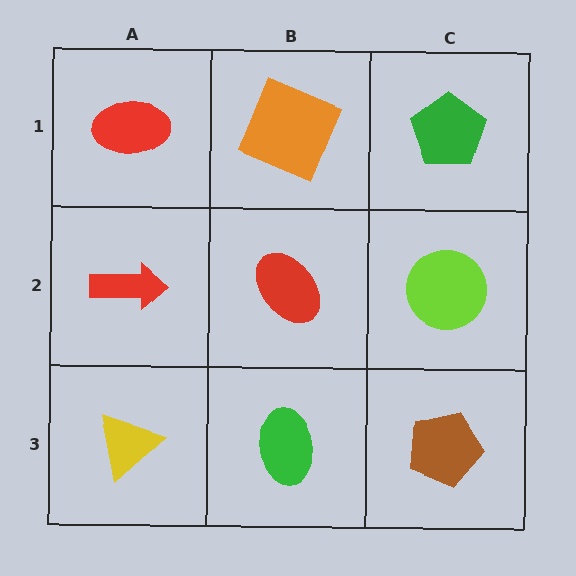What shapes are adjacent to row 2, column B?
An orange square (row 1, column B), a green ellipse (row 3, column B), a red arrow (row 2, column A), a lime circle (row 2, column C).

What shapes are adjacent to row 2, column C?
A green pentagon (row 1, column C), a brown pentagon (row 3, column C), a red ellipse (row 2, column B).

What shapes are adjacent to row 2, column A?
A red ellipse (row 1, column A), a yellow triangle (row 3, column A), a red ellipse (row 2, column B).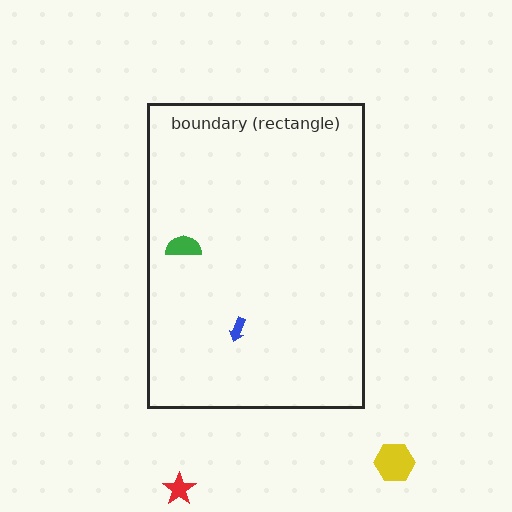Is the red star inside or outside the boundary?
Outside.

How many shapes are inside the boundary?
2 inside, 2 outside.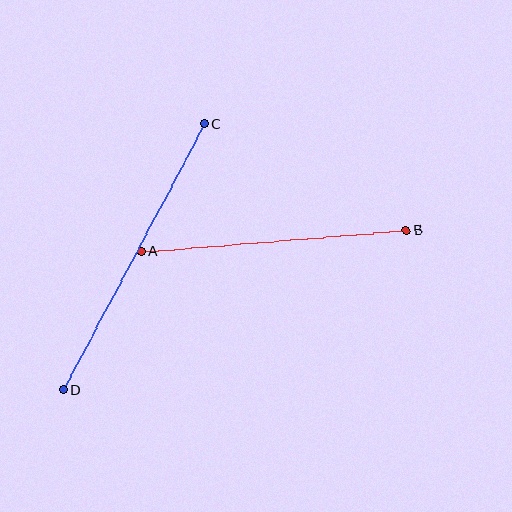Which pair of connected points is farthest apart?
Points C and D are farthest apart.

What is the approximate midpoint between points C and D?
The midpoint is at approximately (134, 257) pixels.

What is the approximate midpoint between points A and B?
The midpoint is at approximately (274, 241) pixels.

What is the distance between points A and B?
The distance is approximately 266 pixels.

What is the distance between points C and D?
The distance is approximately 301 pixels.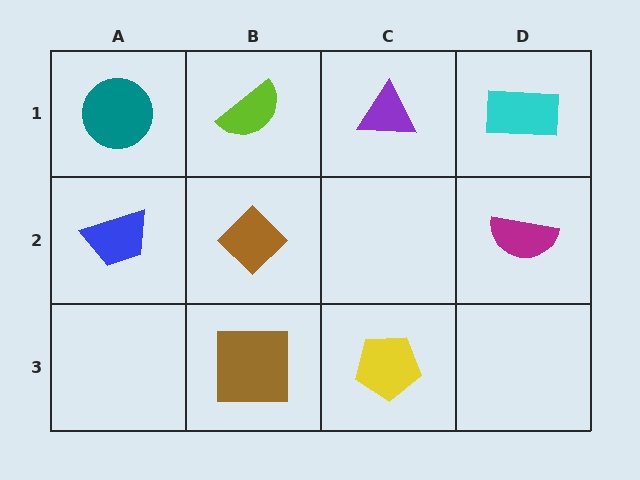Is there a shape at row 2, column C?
No, that cell is empty.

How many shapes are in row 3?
2 shapes.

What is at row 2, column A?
A blue trapezoid.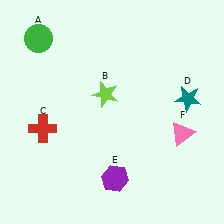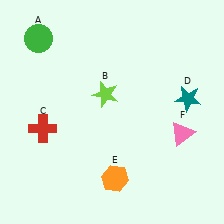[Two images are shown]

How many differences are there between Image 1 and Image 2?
There is 1 difference between the two images.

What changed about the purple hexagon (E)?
In Image 1, E is purple. In Image 2, it changed to orange.